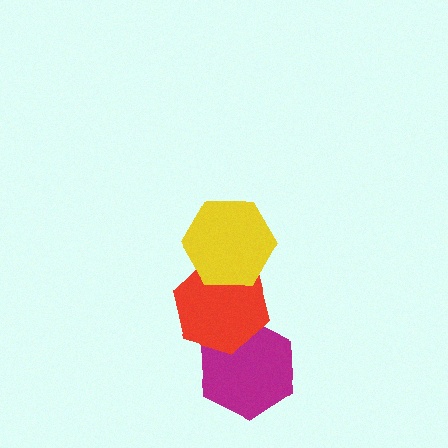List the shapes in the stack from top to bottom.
From top to bottom: the yellow hexagon, the red hexagon, the magenta hexagon.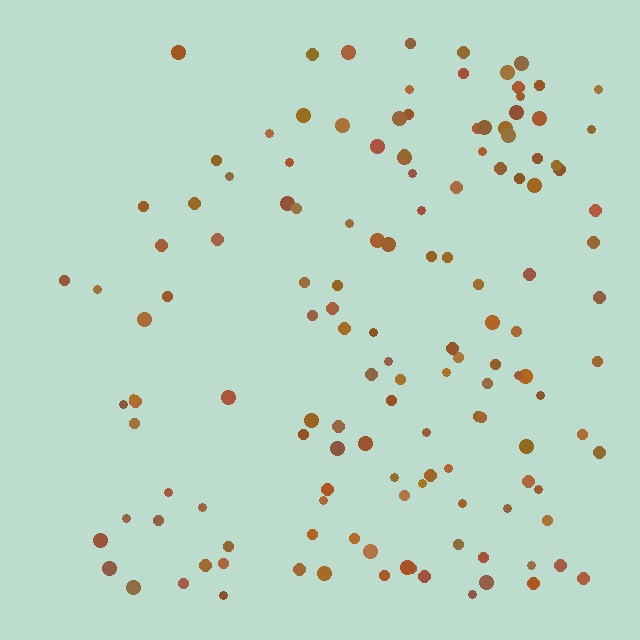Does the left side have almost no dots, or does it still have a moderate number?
Still a moderate number, just noticeably fewer than the right.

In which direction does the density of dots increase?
From left to right, with the right side densest.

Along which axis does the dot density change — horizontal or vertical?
Horizontal.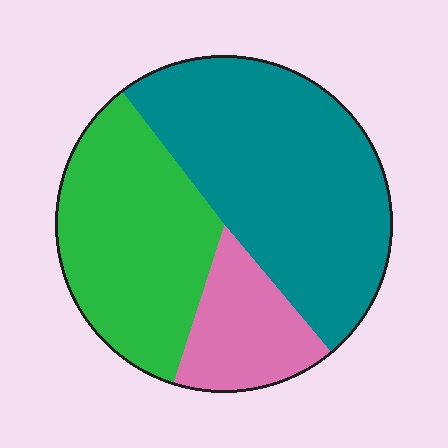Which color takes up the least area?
Pink, at roughly 15%.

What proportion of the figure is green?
Green takes up about one third (1/3) of the figure.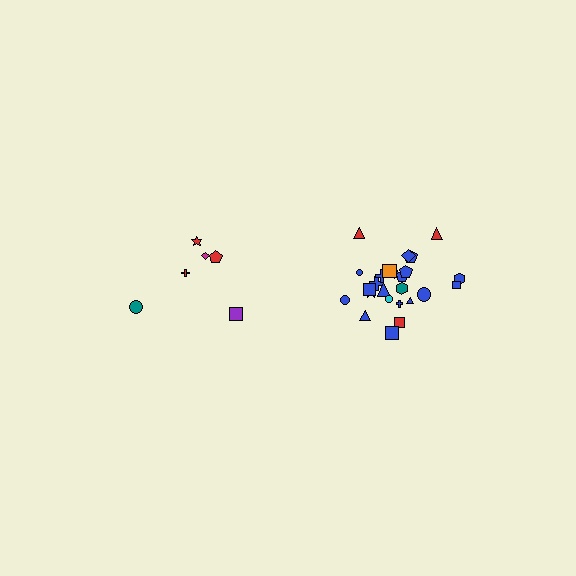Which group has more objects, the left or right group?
The right group.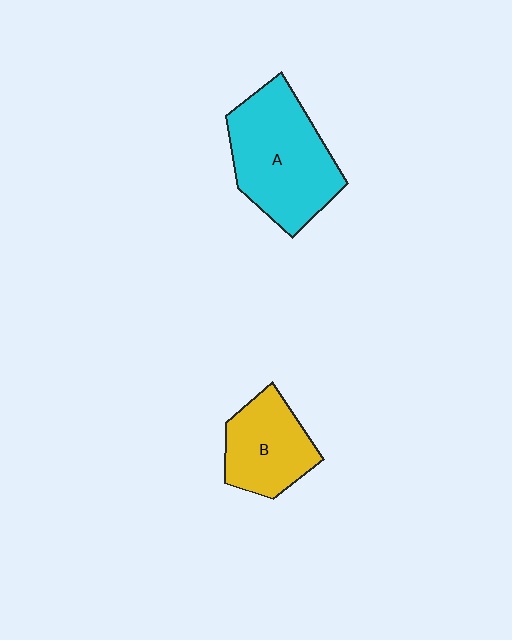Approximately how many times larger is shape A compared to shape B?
Approximately 1.6 times.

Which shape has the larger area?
Shape A (cyan).